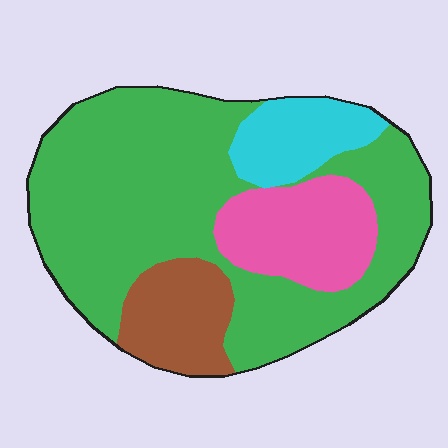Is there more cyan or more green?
Green.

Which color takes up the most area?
Green, at roughly 60%.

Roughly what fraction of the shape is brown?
Brown takes up about one eighth (1/8) of the shape.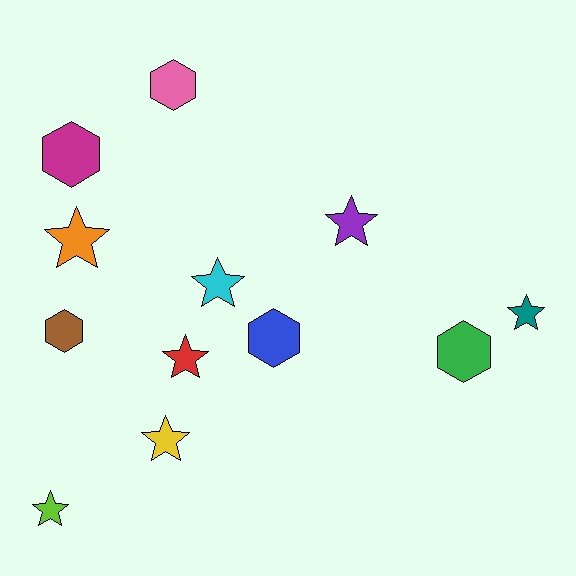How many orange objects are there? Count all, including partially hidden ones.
There is 1 orange object.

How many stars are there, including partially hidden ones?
There are 7 stars.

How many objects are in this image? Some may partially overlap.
There are 12 objects.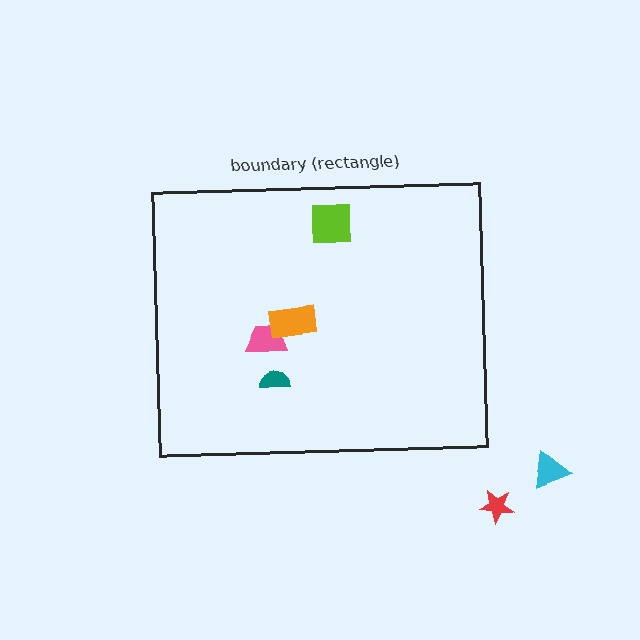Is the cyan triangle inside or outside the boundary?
Outside.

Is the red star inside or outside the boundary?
Outside.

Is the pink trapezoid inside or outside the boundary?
Inside.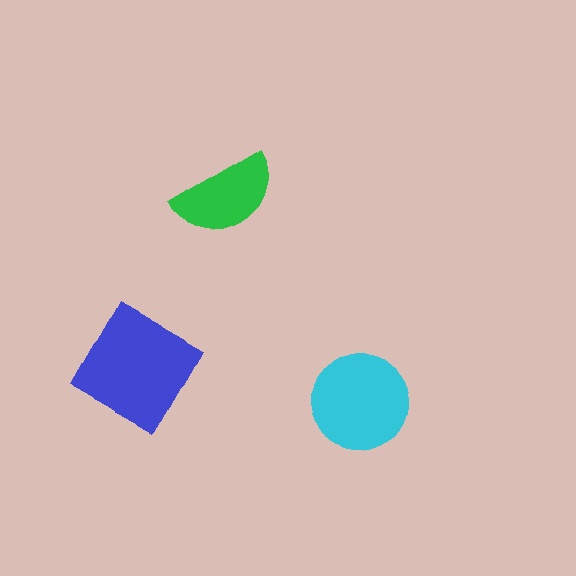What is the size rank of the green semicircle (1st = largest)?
3rd.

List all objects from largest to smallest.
The blue square, the cyan circle, the green semicircle.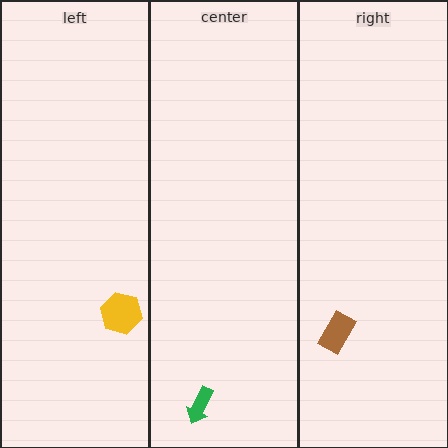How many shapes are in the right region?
1.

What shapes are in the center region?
The green arrow.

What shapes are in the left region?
The yellow hexagon.